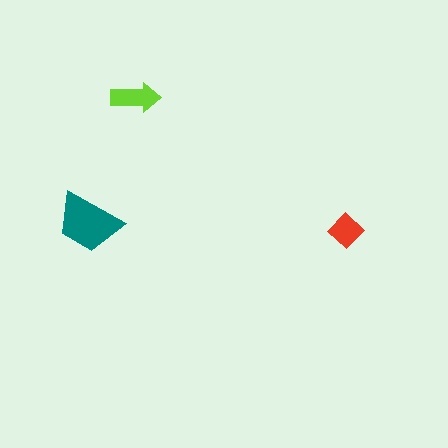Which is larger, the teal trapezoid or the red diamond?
The teal trapezoid.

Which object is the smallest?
The red diamond.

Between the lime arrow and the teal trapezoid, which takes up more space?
The teal trapezoid.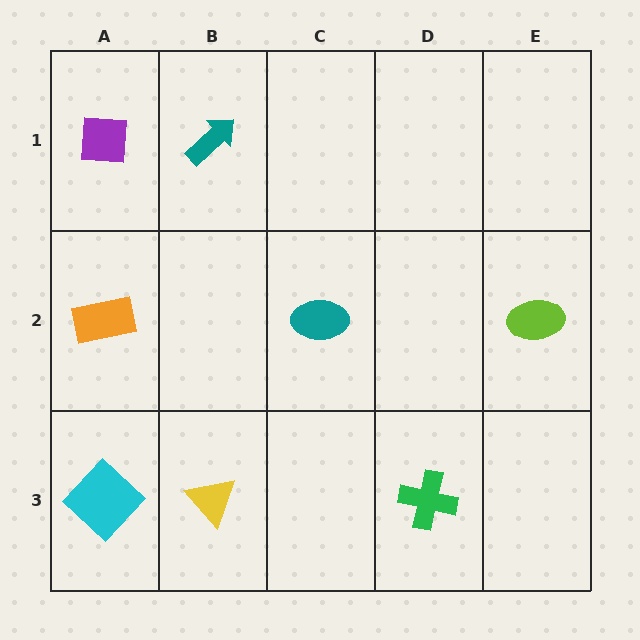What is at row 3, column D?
A green cross.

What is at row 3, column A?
A cyan diamond.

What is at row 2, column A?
An orange rectangle.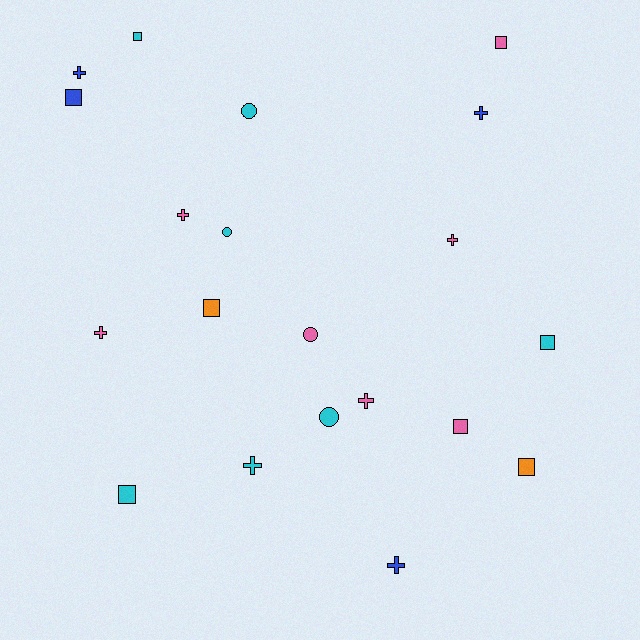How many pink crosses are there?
There are 4 pink crosses.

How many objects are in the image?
There are 20 objects.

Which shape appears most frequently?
Cross, with 8 objects.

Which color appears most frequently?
Cyan, with 7 objects.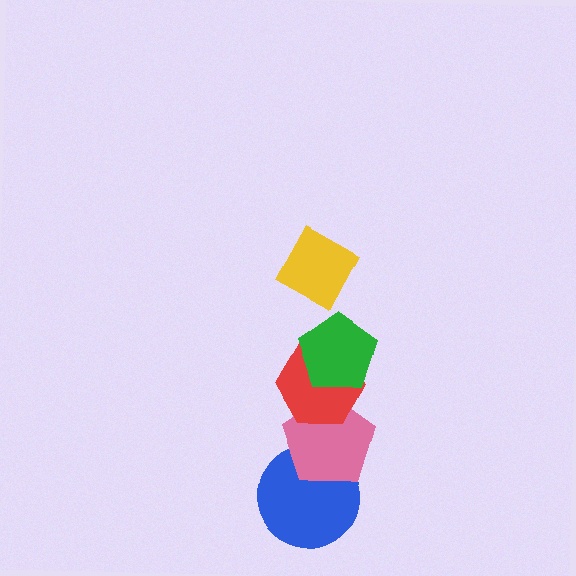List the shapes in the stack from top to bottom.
From top to bottom: the yellow diamond, the green pentagon, the red hexagon, the pink pentagon, the blue circle.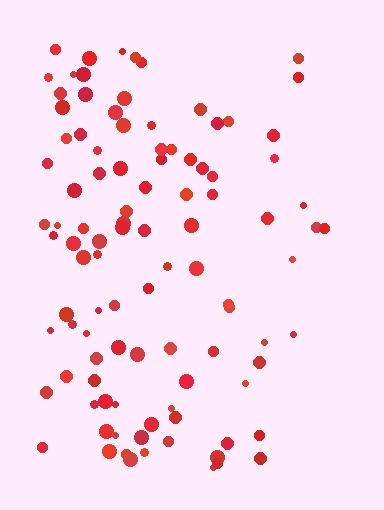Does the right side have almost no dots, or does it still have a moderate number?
Still a moderate number, just noticeably fewer than the left.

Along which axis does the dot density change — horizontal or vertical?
Horizontal.